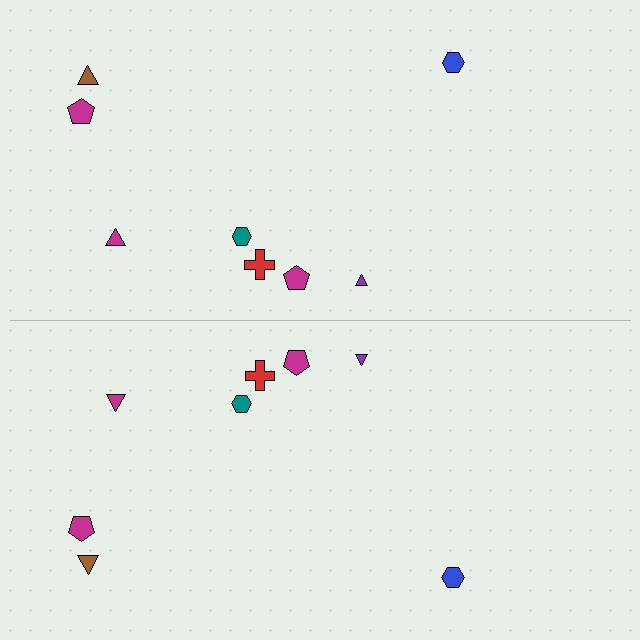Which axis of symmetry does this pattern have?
The pattern has a horizontal axis of symmetry running through the center of the image.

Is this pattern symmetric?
Yes, this pattern has bilateral (reflection) symmetry.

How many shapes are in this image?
There are 16 shapes in this image.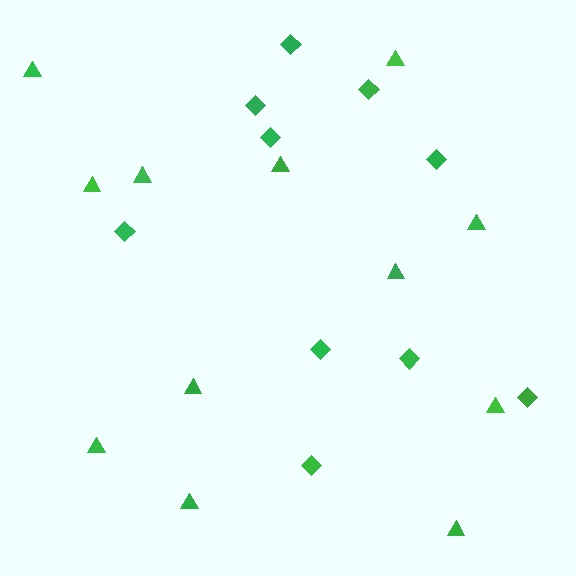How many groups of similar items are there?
There are 2 groups: one group of triangles (12) and one group of diamonds (10).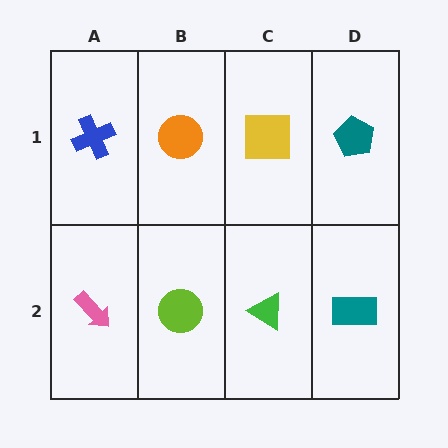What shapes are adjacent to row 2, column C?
A yellow square (row 1, column C), a lime circle (row 2, column B), a teal rectangle (row 2, column D).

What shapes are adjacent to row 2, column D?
A teal pentagon (row 1, column D), a green triangle (row 2, column C).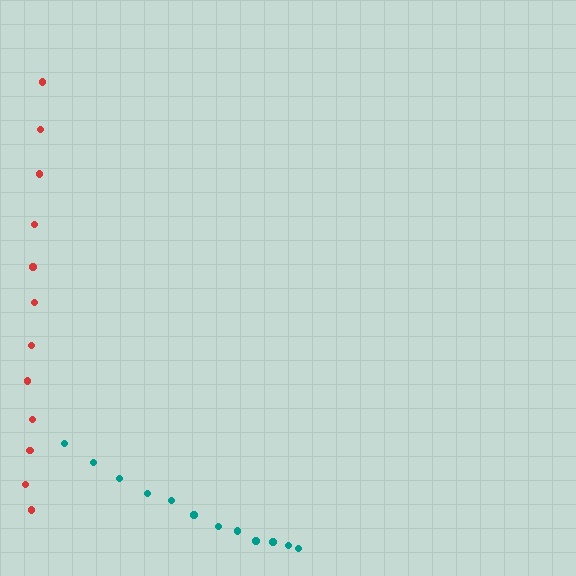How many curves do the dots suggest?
There are 2 distinct paths.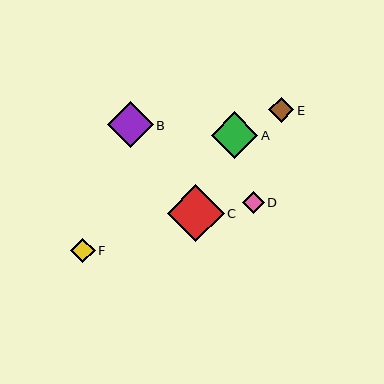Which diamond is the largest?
Diamond C is the largest with a size of approximately 57 pixels.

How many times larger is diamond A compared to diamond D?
Diamond A is approximately 2.1 times the size of diamond D.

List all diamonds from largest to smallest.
From largest to smallest: C, A, B, E, F, D.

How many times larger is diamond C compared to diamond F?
Diamond C is approximately 2.3 times the size of diamond F.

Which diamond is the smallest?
Diamond D is the smallest with a size of approximately 22 pixels.